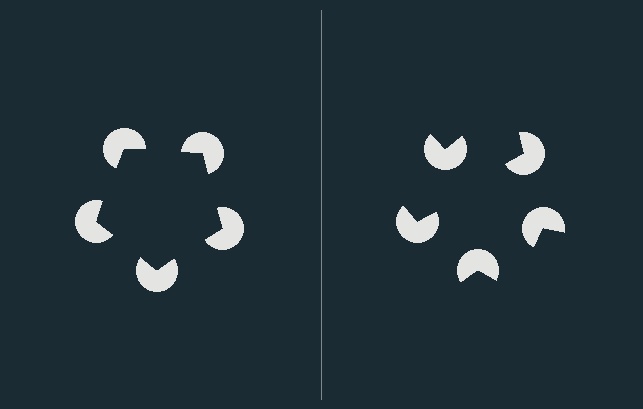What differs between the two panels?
The pac-man discs are positioned identically on both sides; only the wedge orientations differ. On the left they align to a pentagon; on the right they are misaligned.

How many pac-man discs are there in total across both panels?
10 — 5 on each side.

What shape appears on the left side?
An illusory pentagon.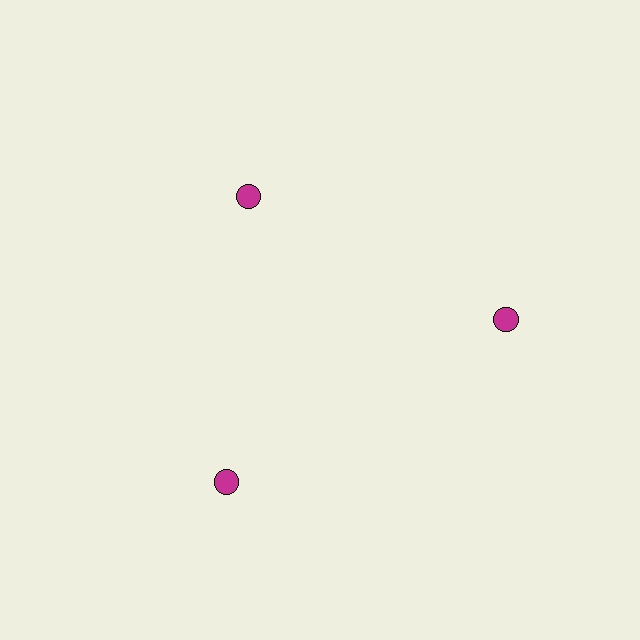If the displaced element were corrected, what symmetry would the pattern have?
It would have 3-fold rotational symmetry — the pattern would map onto itself every 120 degrees.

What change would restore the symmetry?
The symmetry would be restored by moving it outward, back onto the ring so that all 3 circles sit at equal angles and equal distance from the center.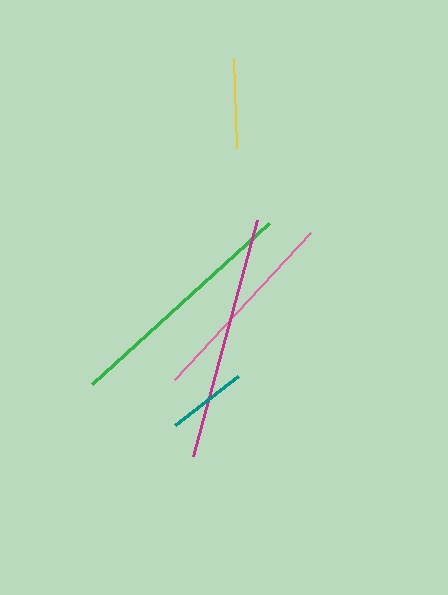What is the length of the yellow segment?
The yellow segment is approximately 89 pixels long.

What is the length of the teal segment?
The teal segment is approximately 80 pixels long.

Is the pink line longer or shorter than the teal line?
The pink line is longer than the teal line.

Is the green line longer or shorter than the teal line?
The green line is longer than the teal line.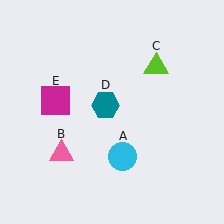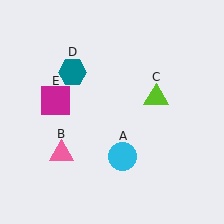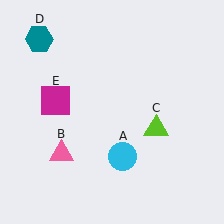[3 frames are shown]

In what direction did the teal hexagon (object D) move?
The teal hexagon (object D) moved up and to the left.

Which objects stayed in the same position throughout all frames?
Cyan circle (object A) and pink triangle (object B) and magenta square (object E) remained stationary.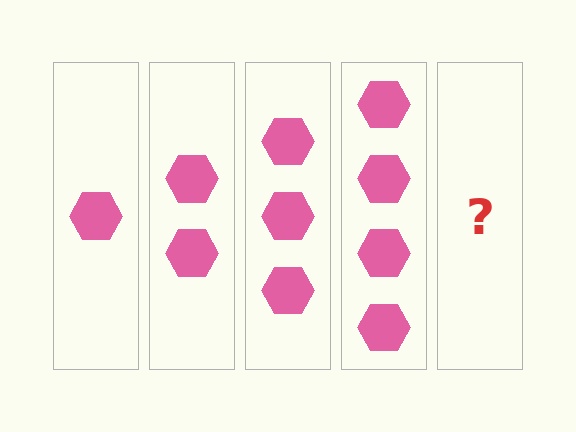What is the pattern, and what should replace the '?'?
The pattern is that each step adds one more hexagon. The '?' should be 5 hexagons.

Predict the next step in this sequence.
The next step is 5 hexagons.